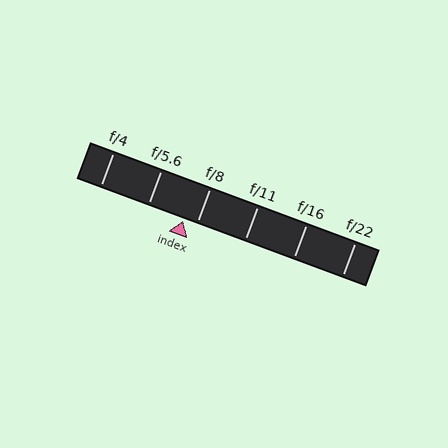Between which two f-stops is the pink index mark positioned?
The index mark is between f/5.6 and f/8.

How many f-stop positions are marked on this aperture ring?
There are 6 f-stop positions marked.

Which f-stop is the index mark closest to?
The index mark is closest to f/8.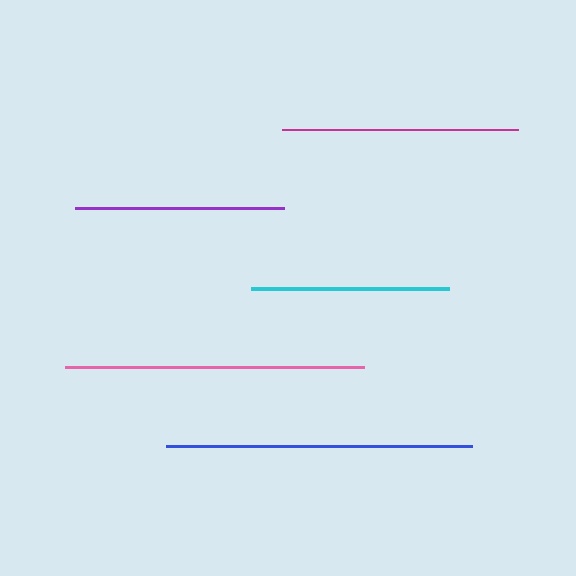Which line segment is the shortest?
The cyan line is the shortest at approximately 198 pixels.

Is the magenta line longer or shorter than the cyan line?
The magenta line is longer than the cyan line.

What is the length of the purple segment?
The purple segment is approximately 209 pixels long.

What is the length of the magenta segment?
The magenta segment is approximately 236 pixels long.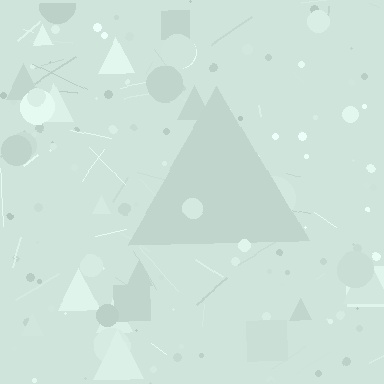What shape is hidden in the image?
A triangle is hidden in the image.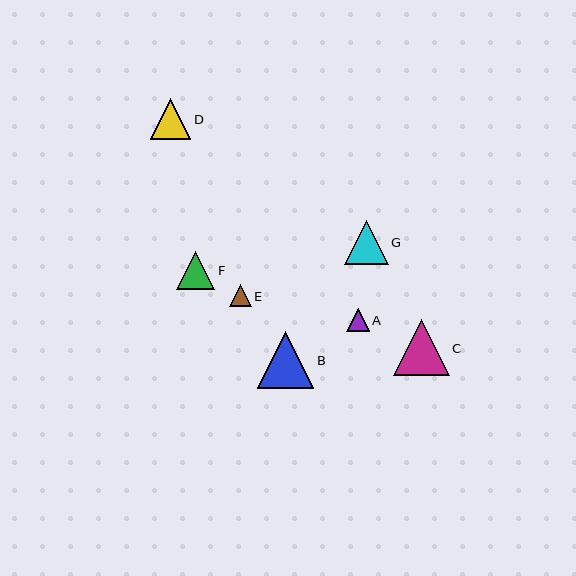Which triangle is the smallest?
Triangle E is the smallest with a size of approximately 22 pixels.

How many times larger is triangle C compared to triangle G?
Triangle C is approximately 1.3 times the size of triangle G.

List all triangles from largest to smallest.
From largest to smallest: B, C, G, D, F, A, E.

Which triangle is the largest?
Triangle B is the largest with a size of approximately 57 pixels.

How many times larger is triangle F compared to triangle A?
Triangle F is approximately 1.7 times the size of triangle A.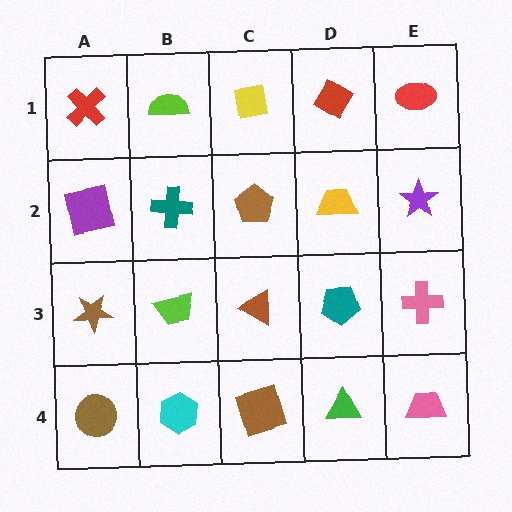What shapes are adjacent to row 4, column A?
A brown star (row 3, column A), a cyan hexagon (row 4, column B).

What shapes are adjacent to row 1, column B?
A teal cross (row 2, column B), a red cross (row 1, column A), a yellow square (row 1, column C).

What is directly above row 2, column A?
A red cross.